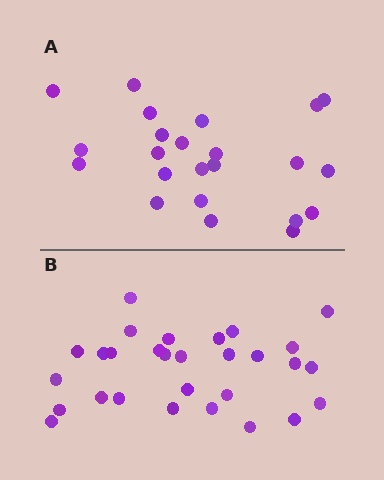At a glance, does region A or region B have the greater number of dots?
Region B (the bottom region) has more dots.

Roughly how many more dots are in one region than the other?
Region B has about 6 more dots than region A.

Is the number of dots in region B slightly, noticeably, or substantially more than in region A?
Region B has noticeably more, but not dramatically so. The ratio is roughly 1.3 to 1.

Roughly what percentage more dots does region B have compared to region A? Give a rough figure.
About 25% more.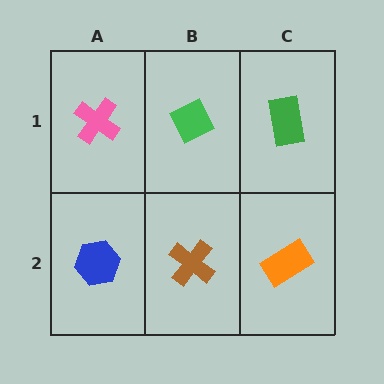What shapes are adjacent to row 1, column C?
An orange rectangle (row 2, column C), a green diamond (row 1, column B).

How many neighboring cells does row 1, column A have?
2.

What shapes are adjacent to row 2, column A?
A pink cross (row 1, column A), a brown cross (row 2, column B).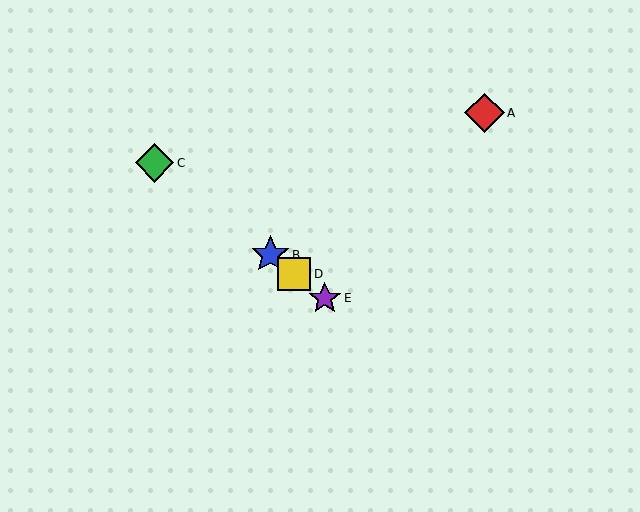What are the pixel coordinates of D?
Object D is at (294, 274).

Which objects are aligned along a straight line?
Objects B, C, D, E are aligned along a straight line.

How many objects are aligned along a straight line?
4 objects (B, C, D, E) are aligned along a straight line.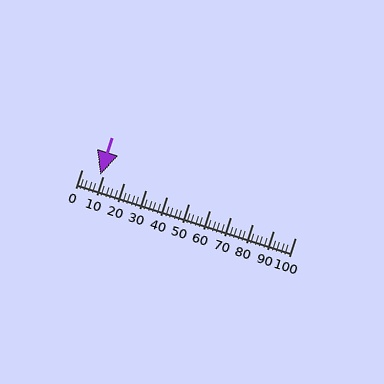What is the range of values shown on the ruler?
The ruler shows values from 0 to 100.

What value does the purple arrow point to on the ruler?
The purple arrow points to approximately 9.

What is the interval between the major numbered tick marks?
The major tick marks are spaced 10 units apart.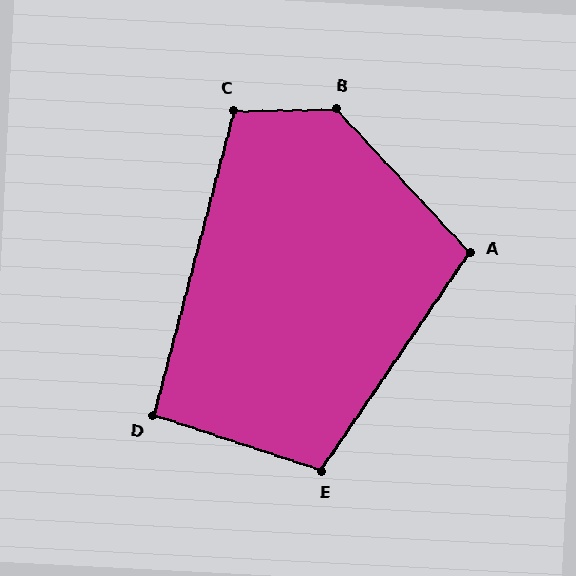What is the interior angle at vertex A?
Approximately 103 degrees (obtuse).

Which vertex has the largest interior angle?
B, at approximately 132 degrees.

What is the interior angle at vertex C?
Approximately 106 degrees (obtuse).